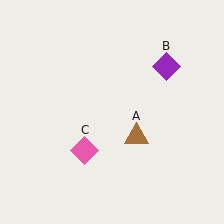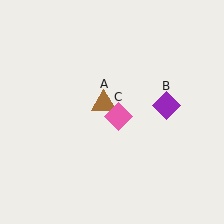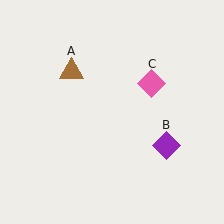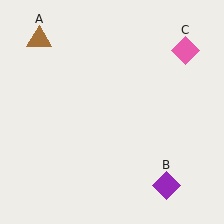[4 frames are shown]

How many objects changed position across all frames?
3 objects changed position: brown triangle (object A), purple diamond (object B), pink diamond (object C).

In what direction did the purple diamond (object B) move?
The purple diamond (object B) moved down.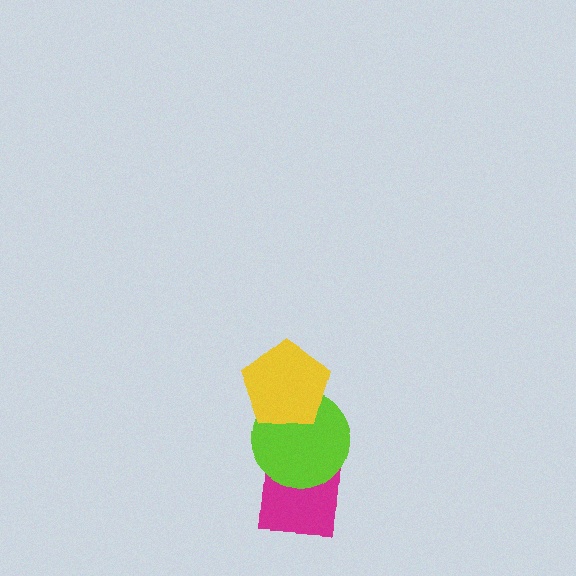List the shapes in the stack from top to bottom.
From top to bottom: the yellow pentagon, the lime circle, the magenta square.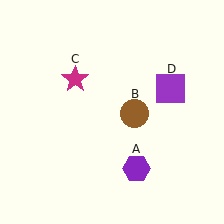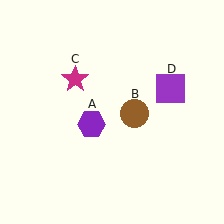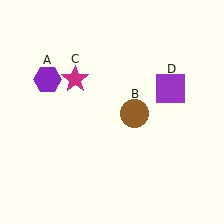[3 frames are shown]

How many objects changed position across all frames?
1 object changed position: purple hexagon (object A).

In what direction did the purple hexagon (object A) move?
The purple hexagon (object A) moved up and to the left.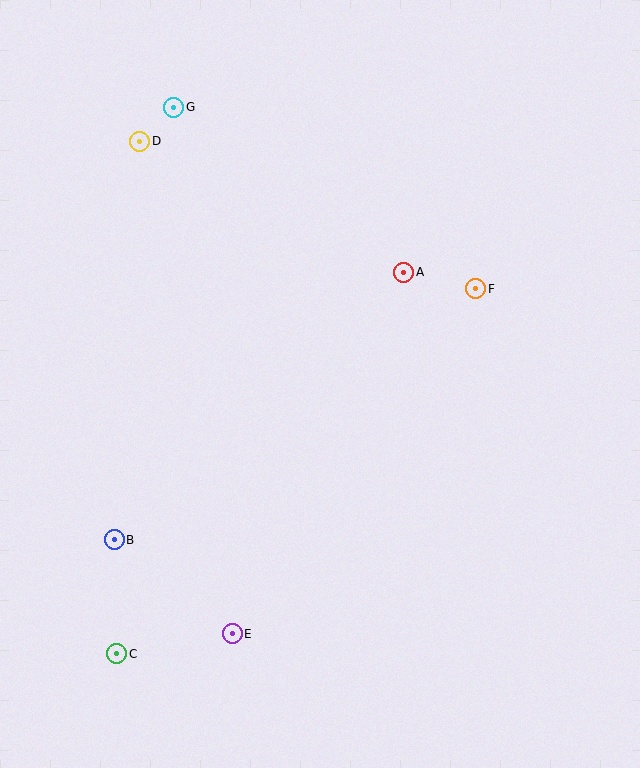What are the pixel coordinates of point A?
Point A is at (404, 272).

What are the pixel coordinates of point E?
Point E is at (232, 634).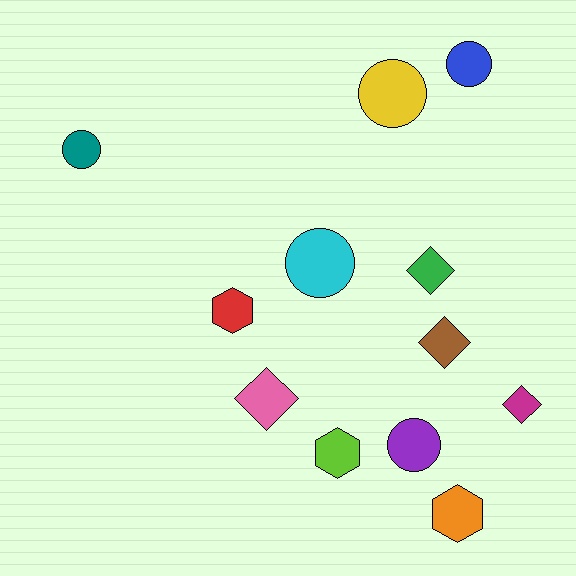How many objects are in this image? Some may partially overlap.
There are 12 objects.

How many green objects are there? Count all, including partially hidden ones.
There is 1 green object.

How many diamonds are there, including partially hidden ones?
There are 4 diamonds.